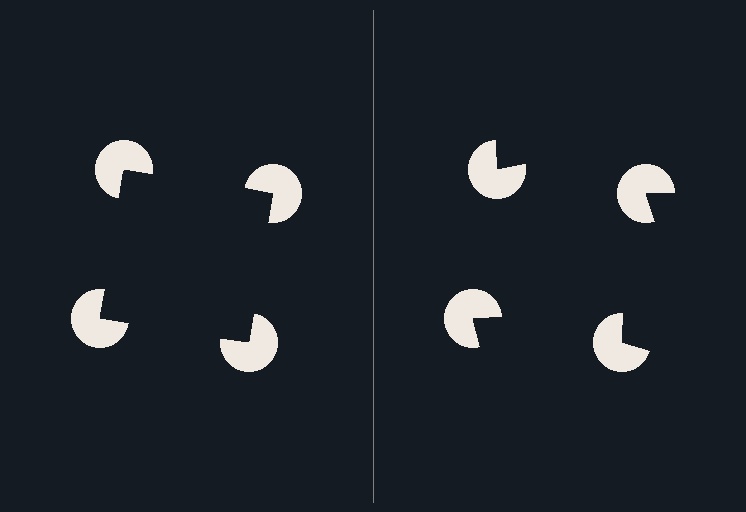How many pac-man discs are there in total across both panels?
8 — 4 on each side.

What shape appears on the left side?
An illusory square.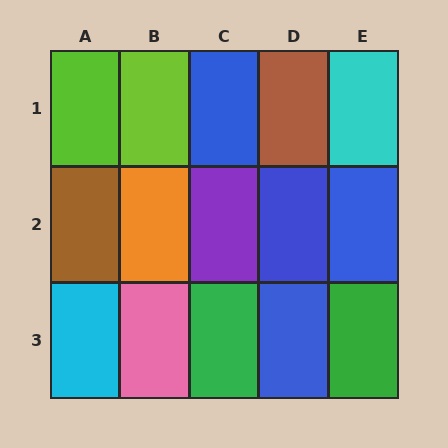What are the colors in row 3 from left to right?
Cyan, pink, green, blue, green.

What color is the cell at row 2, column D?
Blue.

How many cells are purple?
1 cell is purple.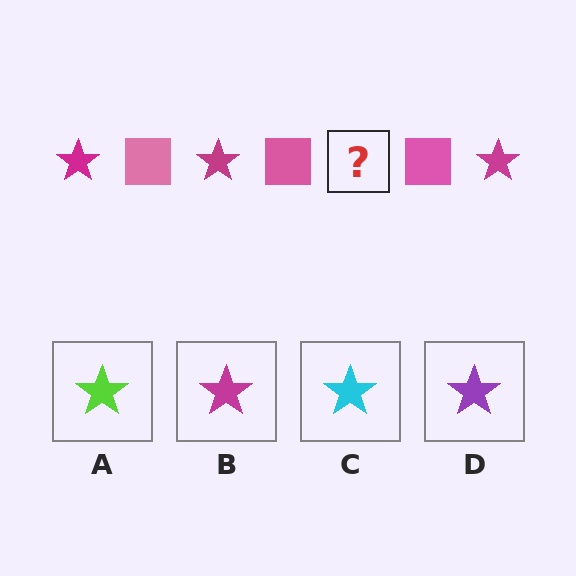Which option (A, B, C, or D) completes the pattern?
B.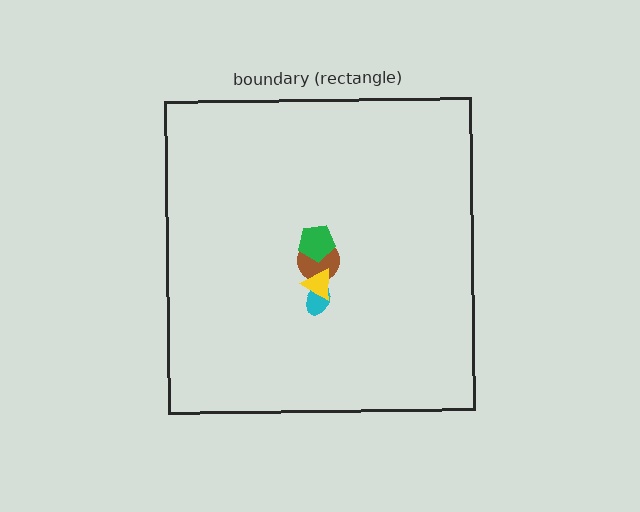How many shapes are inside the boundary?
4 inside, 0 outside.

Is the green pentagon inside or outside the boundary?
Inside.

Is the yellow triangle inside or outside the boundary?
Inside.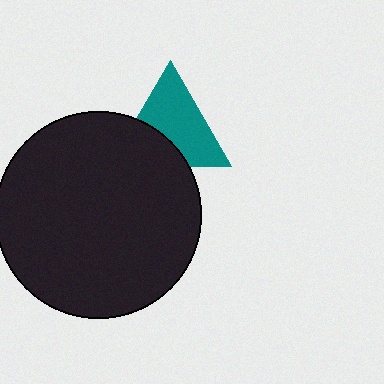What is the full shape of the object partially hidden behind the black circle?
The partially hidden object is a teal triangle.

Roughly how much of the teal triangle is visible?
About half of it is visible (roughly 65%).